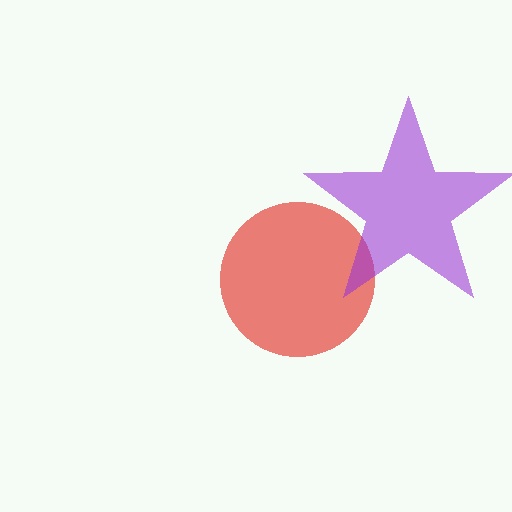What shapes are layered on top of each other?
The layered shapes are: a red circle, a purple star.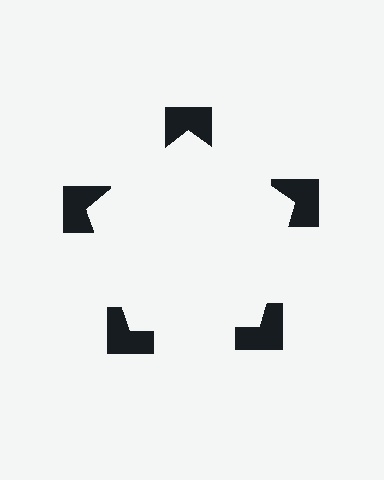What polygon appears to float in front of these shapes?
An illusory pentagon — its edges are inferred from the aligned wedge cuts in the notched squares, not physically drawn.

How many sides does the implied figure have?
5 sides.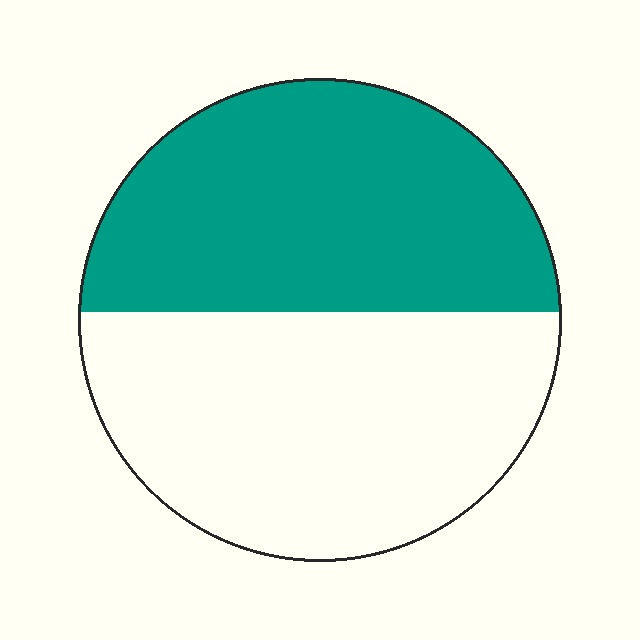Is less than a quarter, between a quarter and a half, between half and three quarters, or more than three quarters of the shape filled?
Between a quarter and a half.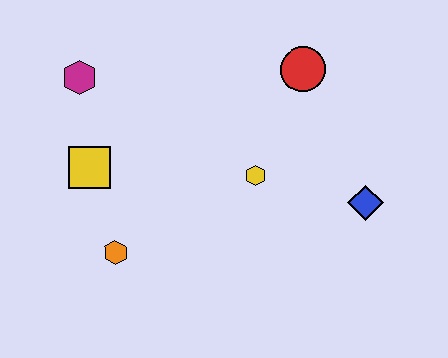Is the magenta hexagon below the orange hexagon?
No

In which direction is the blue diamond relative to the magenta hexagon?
The blue diamond is to the right of the magenta hexagon.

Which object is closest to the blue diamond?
The yellow hexagon is closest to the blue diamond.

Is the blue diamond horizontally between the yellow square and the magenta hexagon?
No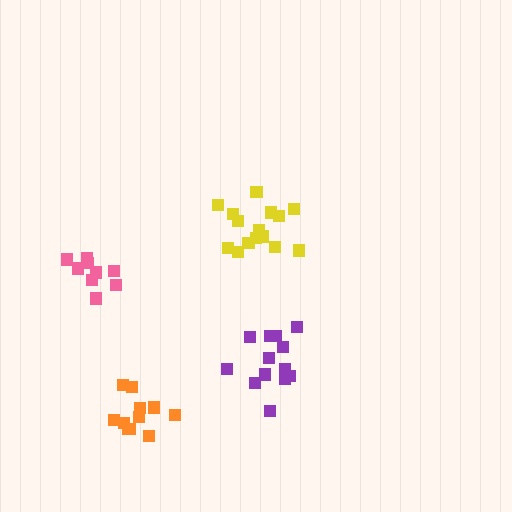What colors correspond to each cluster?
The clusters are colored: yellow, pink, orange, purple.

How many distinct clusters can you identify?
There are 4 distinct clusters.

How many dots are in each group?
Group 1: 15 dots, Group 2: 9 dots, Group 3: 11 dots, Group 4: 13 dots (48 total).